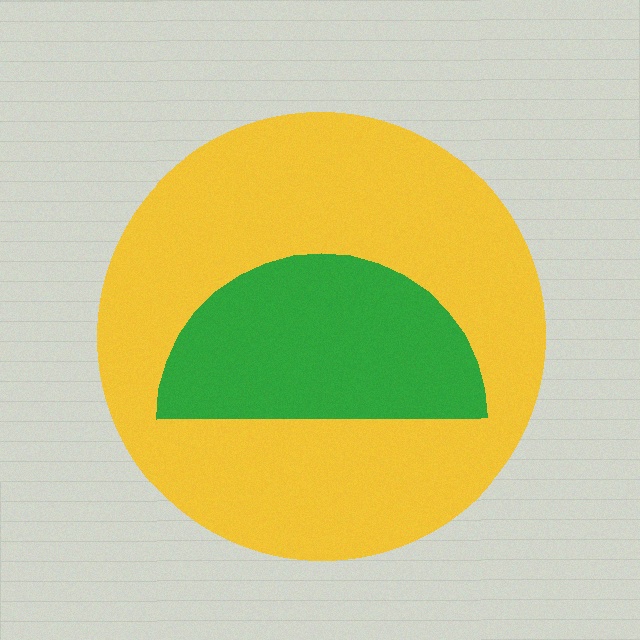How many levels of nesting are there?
2.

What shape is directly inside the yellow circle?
The green semicircle.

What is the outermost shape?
The yellow circle.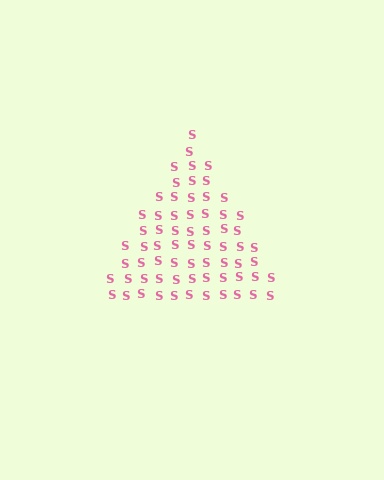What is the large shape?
The large shape is a triangle.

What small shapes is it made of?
It is made of small letter S's.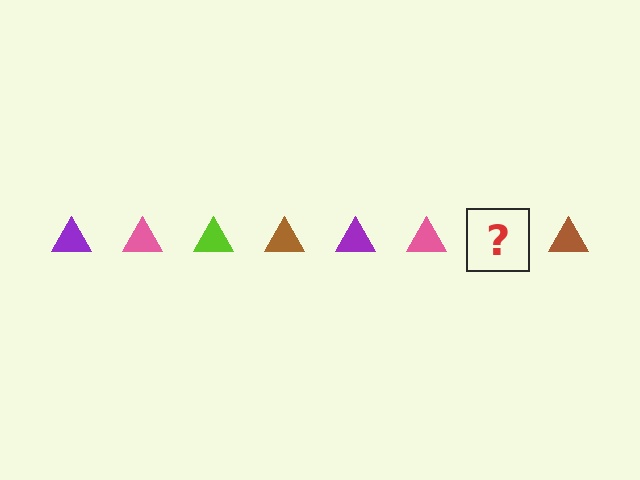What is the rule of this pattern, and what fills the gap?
The rule is that the pattern cycles through purple, pink, lime, brown triangles. The gap should be filled with a lime triangle.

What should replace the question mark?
The question mark should be replaced with a lime triangle.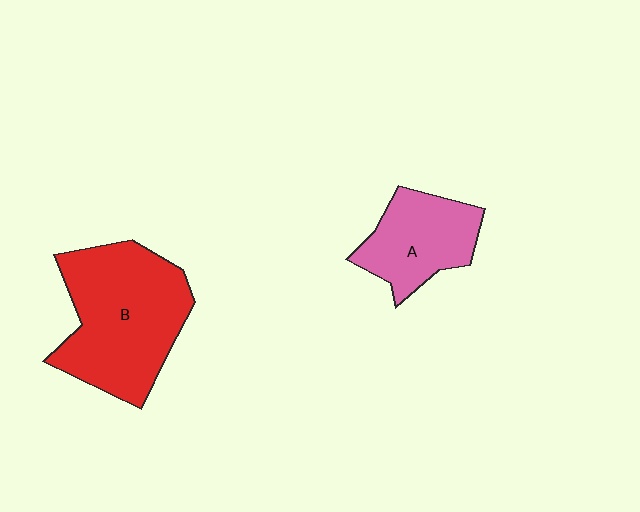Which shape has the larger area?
Shape B (red).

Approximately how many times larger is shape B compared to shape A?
Approximately 1.8 times.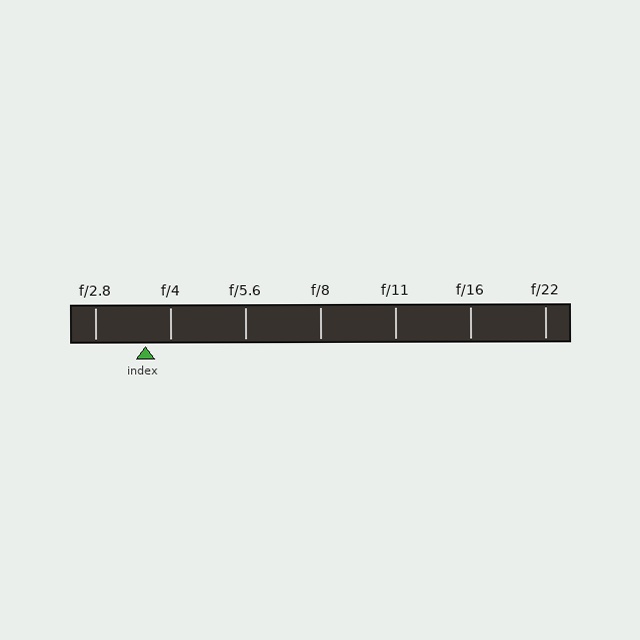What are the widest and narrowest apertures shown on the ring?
The widest aperture shown is f/2.8 and the narrowest is f/22.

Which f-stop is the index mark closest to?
The index mark is closest to f/4.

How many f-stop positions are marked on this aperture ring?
There are 7 f-stop positions marked.